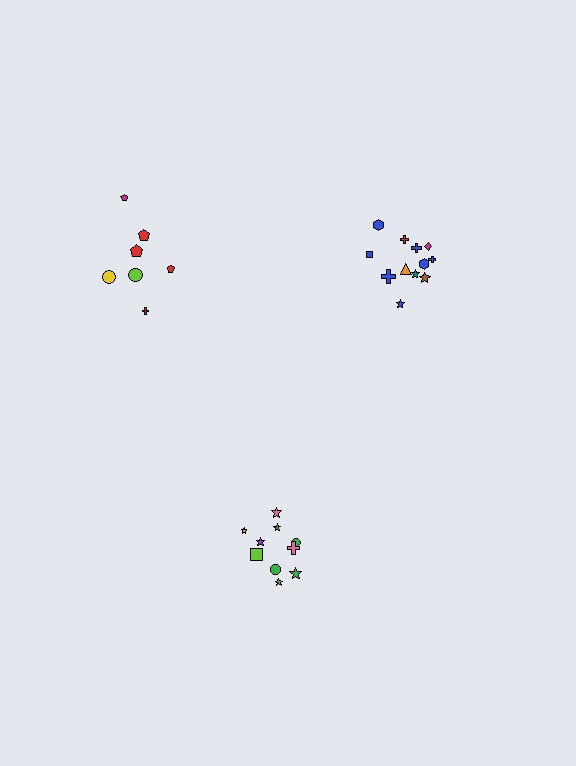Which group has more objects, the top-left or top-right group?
The top-right group.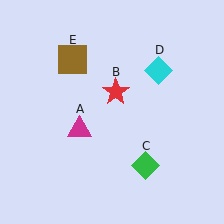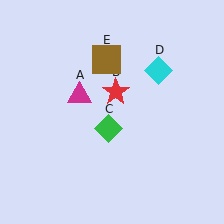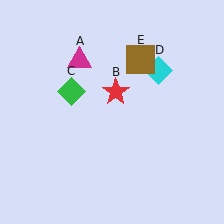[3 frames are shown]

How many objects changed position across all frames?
3 objects changed position: magenta triangle (object A), green diamond (object C), brown square (object E).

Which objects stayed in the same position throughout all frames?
Red star (object B) and cyan diamond (object D) remained stationary.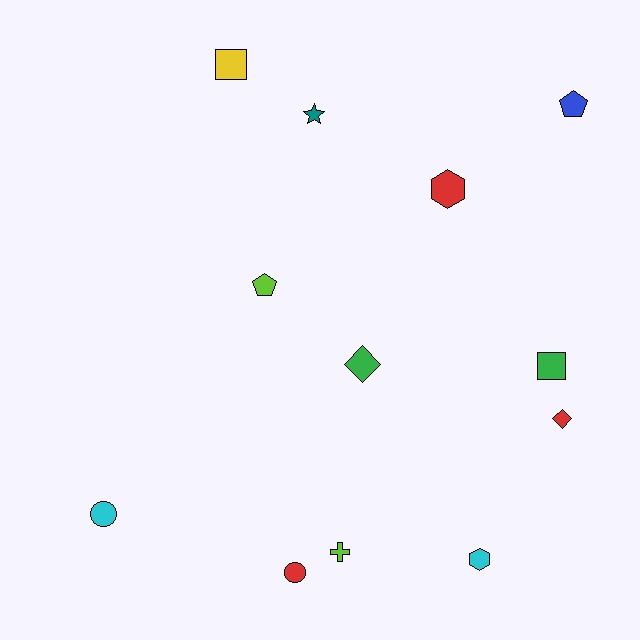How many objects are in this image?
There are 12 objects.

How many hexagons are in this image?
There are 2 hexagons.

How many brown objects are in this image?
There are no brown objects.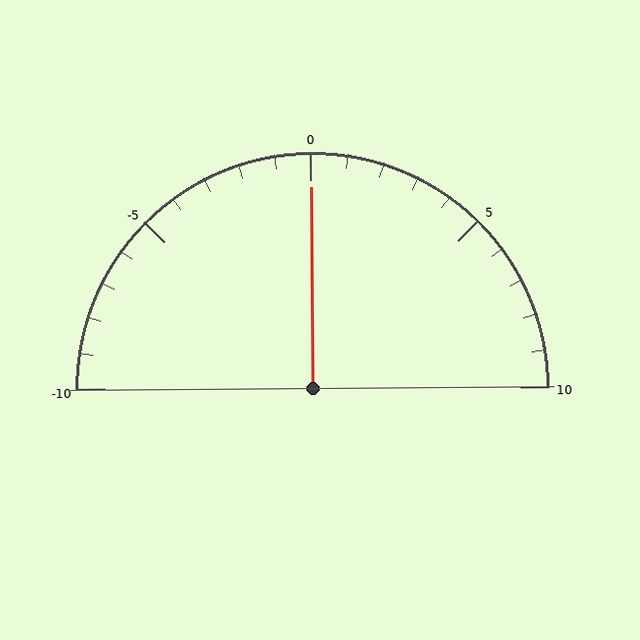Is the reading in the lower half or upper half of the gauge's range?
The reading is in the upper half of the range (-10 to 10).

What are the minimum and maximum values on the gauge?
The gauge ranges from -10 to 10.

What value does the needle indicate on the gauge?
The needle indicates approximately 0.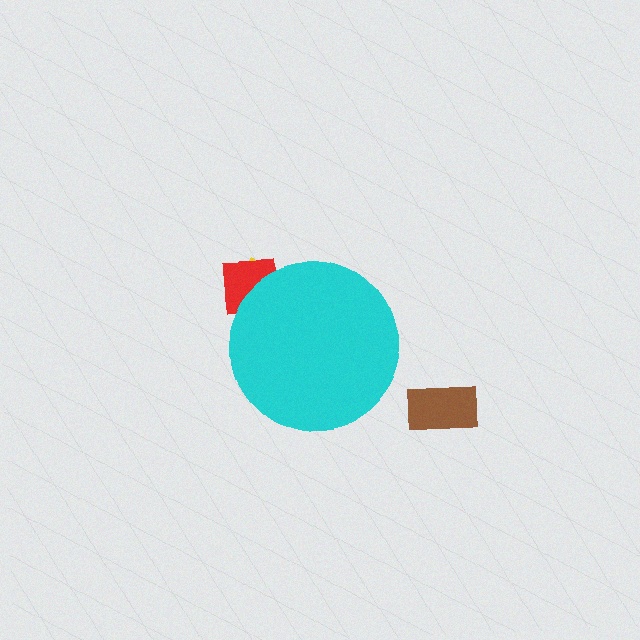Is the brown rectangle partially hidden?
No, the brown rectangle is fully visible.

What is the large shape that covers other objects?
A cyan circle.